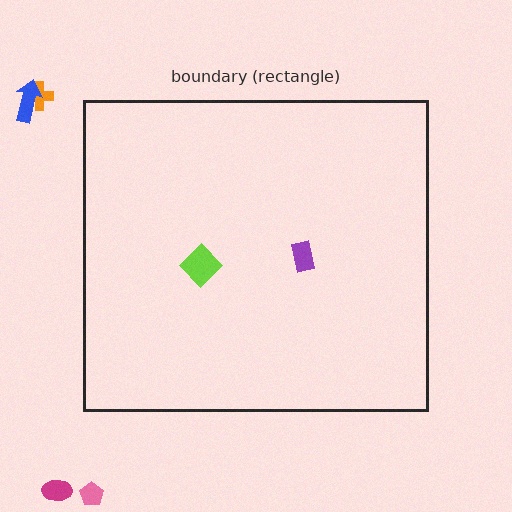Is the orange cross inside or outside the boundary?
Outside.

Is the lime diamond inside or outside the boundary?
Inside.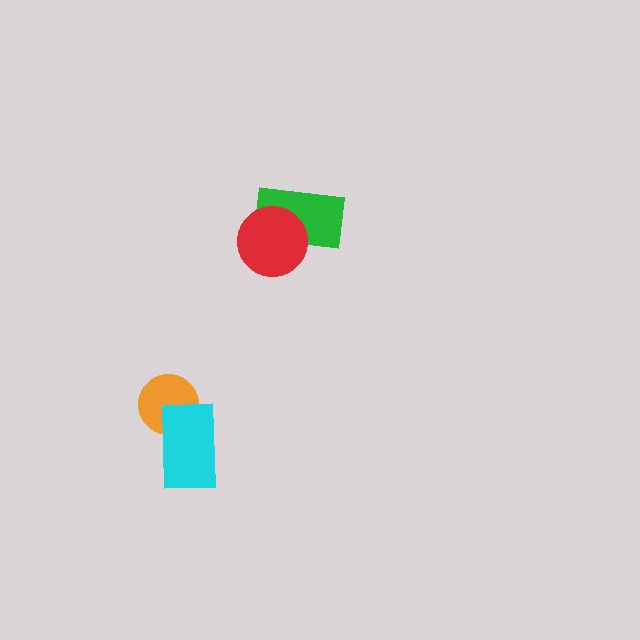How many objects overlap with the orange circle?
1 object overlaps with the orange circle.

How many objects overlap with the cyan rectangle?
1 object overlaps with the cyan rectangle.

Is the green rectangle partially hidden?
Yes, it is partially covered by another shape.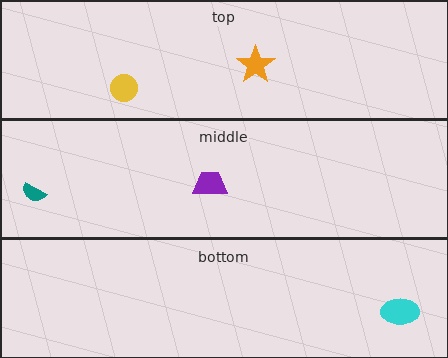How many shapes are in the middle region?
2.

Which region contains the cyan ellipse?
The bottom region.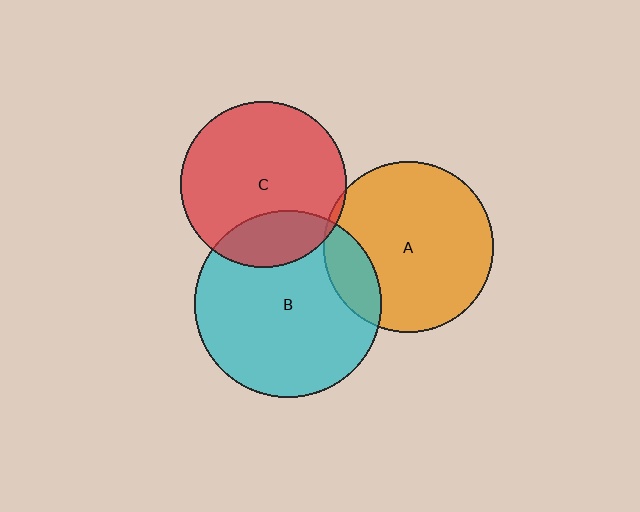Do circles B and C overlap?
Yes.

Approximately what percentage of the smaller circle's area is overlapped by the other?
Approximately 20%.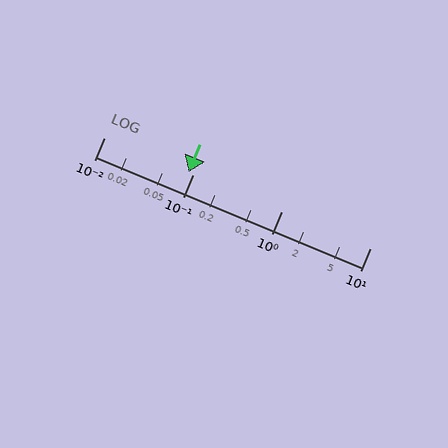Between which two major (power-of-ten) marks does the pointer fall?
The pointer is between 0.01 and 0.1.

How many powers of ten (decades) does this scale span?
The scale spans 3 decades, from 0.01 to 10.